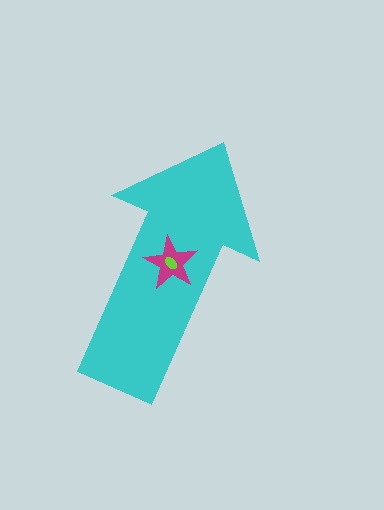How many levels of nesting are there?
3.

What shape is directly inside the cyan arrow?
The magenta star.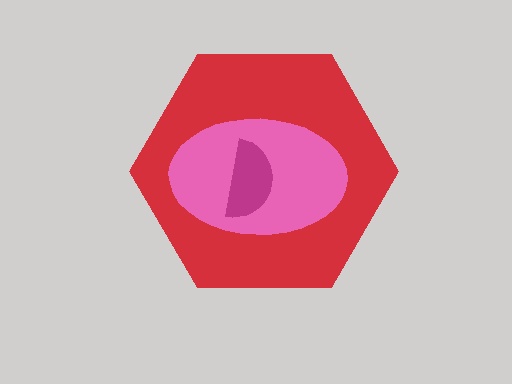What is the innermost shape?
The magenta semicircle.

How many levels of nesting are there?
3.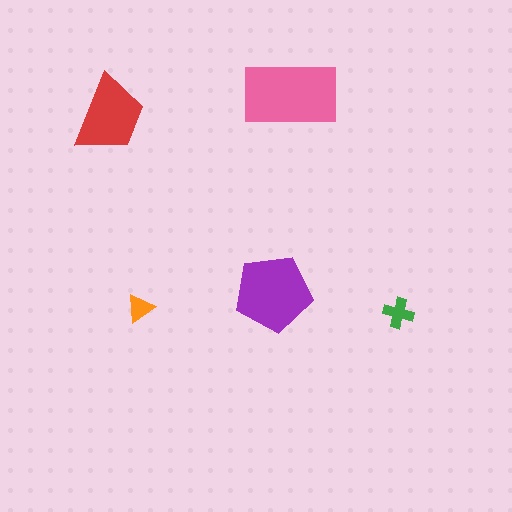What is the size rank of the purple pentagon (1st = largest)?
2nd.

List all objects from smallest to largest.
The orange triangle, the green cross, the red trapezoid, the purple pentagon, the pink rectangle.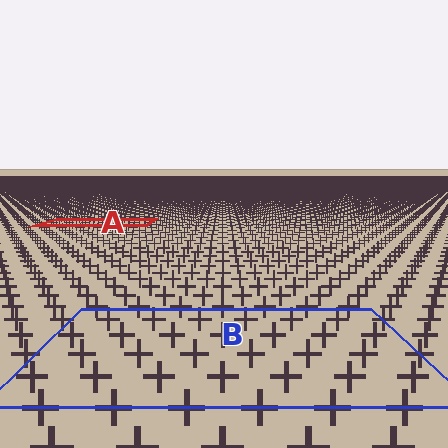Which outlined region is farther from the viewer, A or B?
Region A is farther from the viewer — the texture elements inside it appear smaller and more densely packed.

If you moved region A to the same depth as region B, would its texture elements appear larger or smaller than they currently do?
They would appear larger. At a closer depth, the same texture elements are projected at a bigger on-screen size.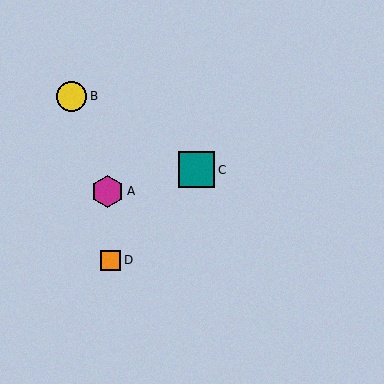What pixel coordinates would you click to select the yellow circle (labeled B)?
Click at (72, 96) to select the yellow circle B.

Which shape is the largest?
The teal square (labeled C) is the largest.